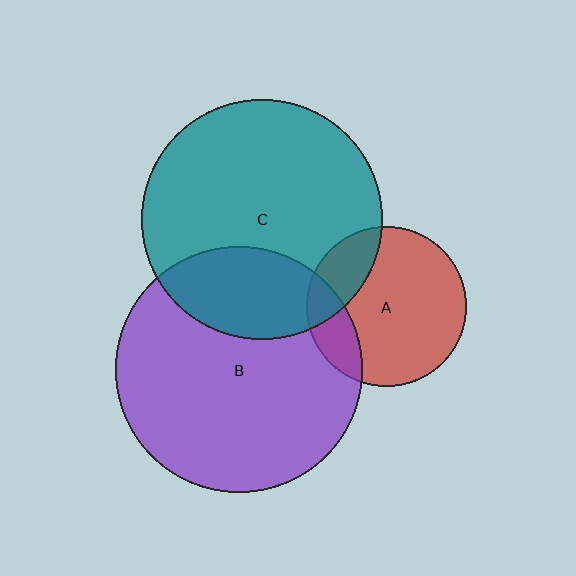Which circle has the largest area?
Circle B (purple).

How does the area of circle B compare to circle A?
Approximately 2.4 times.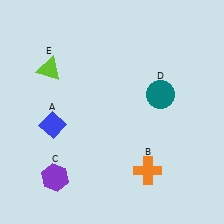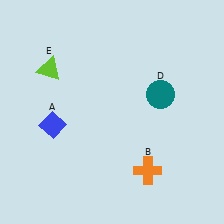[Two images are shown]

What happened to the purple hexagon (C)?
The purple hexagon (C) was removed in Image 2. It was in the bottom-left area of Image 1.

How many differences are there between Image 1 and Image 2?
There is 1 difference between the two images.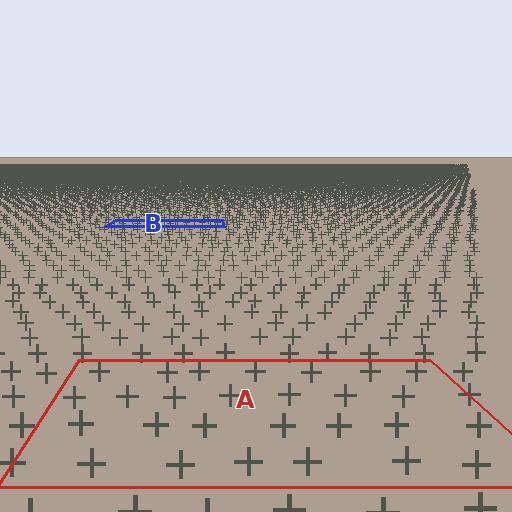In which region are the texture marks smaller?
The texture marks are smaller in region B, because it is farther away.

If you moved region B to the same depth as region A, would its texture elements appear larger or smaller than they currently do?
They would appear larger. At a closer depth, the same texture elements are projected at a bigger on-screen size.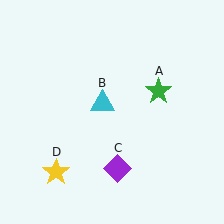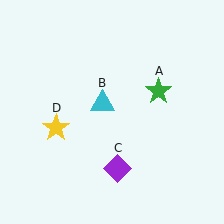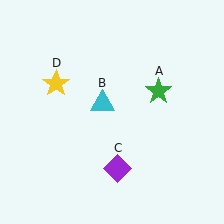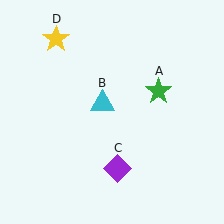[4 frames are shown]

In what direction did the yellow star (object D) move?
The yellow star (object D) moved up.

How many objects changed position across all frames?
1 object changed position: yellow star (object D).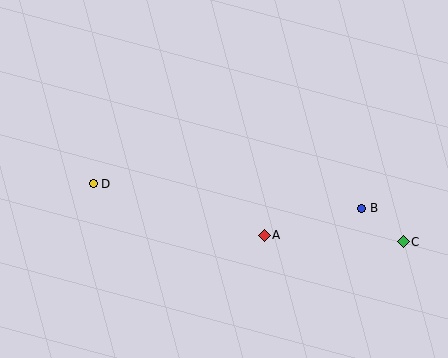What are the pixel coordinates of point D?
Point D is at (93, 184).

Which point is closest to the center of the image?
Point A at (264, 235) is closest to the center.